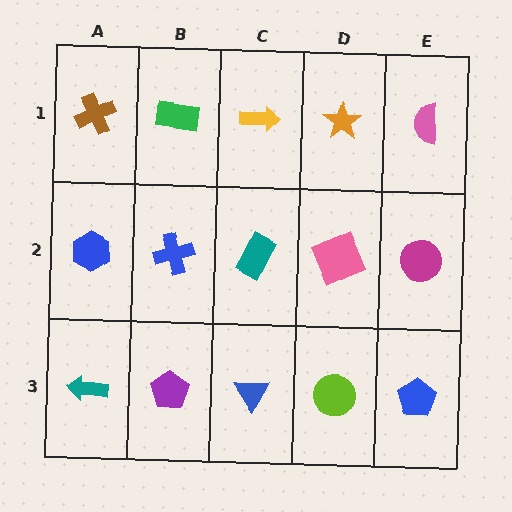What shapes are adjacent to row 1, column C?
A teal rectangle (row 2, column C), a green rectangle (row 1, column B), an orange star (row 1, column D).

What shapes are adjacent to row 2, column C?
A yellow arrow (row 1, column C), a blue triangle (row 3, column C), a blue cross (row 2, column B), a pink square (row 2, column D).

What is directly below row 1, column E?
A magenta circle.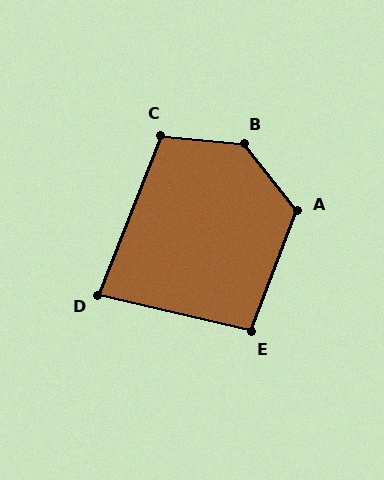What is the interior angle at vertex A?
Approximately 121 degrees (obtuse).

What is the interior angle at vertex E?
Approximately 98 degrees (obtuse).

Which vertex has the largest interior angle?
B, at approximately 134 degrees.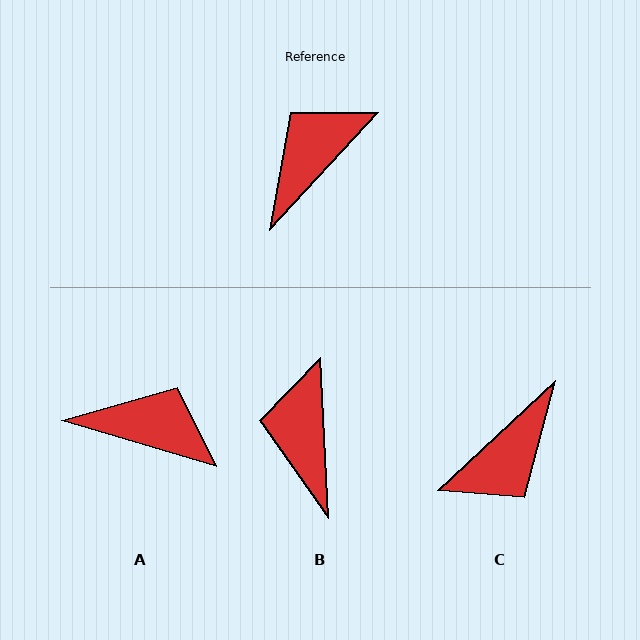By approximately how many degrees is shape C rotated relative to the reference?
Approximately 175 degrees counter-clockwise.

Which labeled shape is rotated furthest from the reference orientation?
C, about 175 degrees away.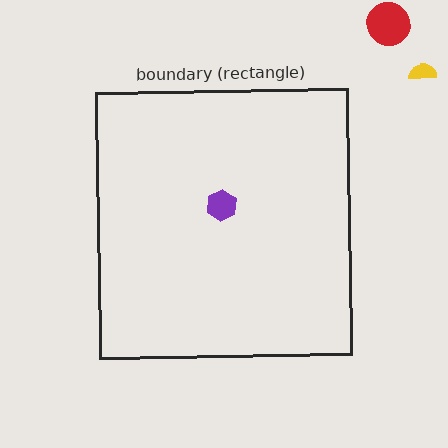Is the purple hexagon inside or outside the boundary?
Inside.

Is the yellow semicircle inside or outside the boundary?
Outside.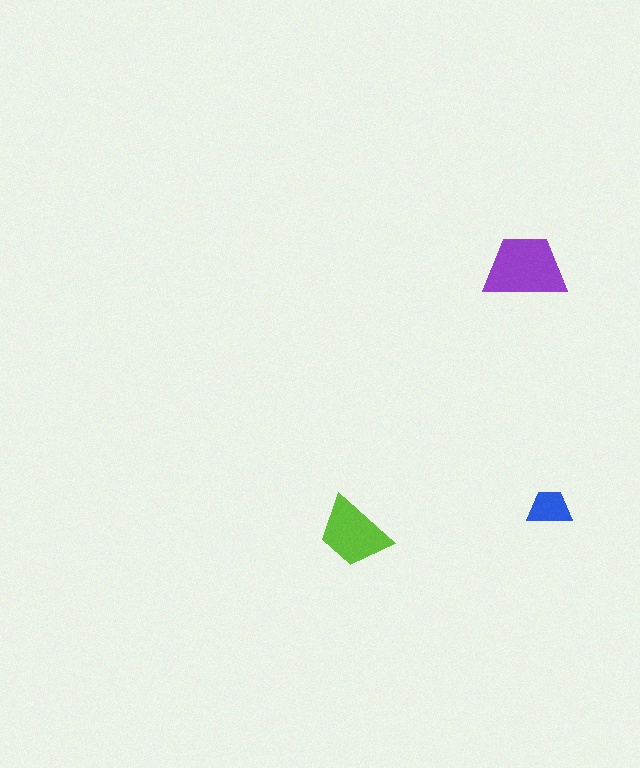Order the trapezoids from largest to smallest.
the purple one, the lime one, the blue one.